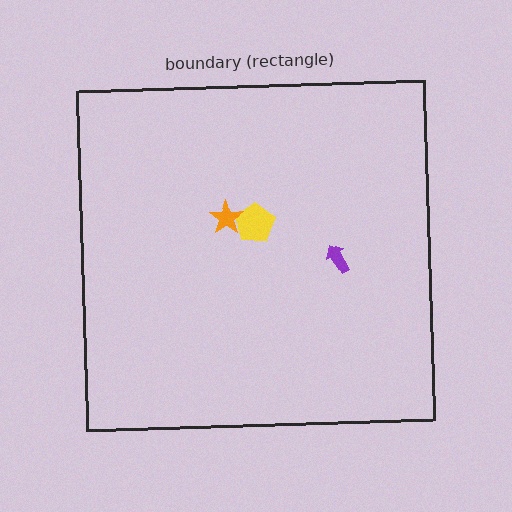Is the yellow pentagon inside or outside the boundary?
Inside.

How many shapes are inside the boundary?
3 inside, 0 outside.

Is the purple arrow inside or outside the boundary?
Inside.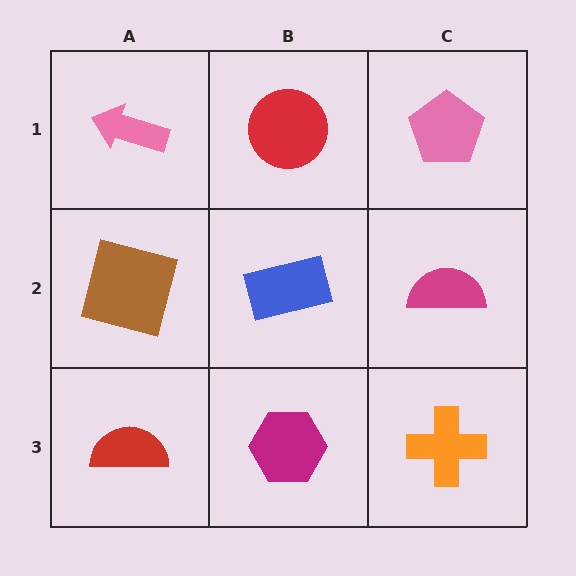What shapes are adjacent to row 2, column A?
A pink arrow (row 1, column A), a red semicircle (row 3, column A), a blue rectangle (row 2, column B).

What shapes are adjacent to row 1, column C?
A magenta semicircle (row 2, column C), a red circle (row 1, column B).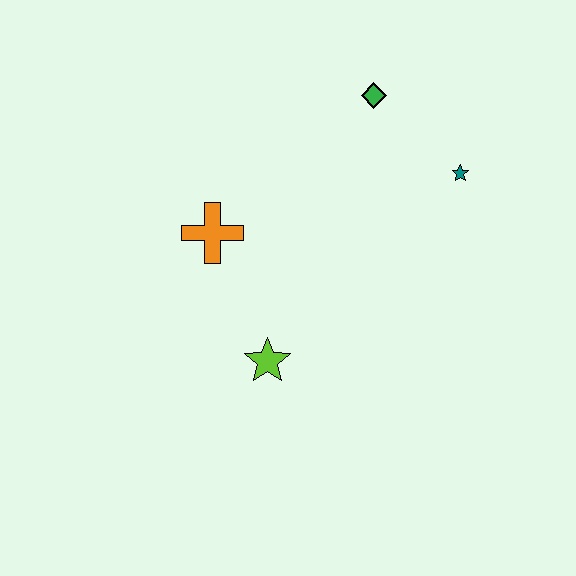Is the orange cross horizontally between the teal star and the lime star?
No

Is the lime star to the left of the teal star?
Yes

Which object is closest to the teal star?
The green diamond is closest to the teal star.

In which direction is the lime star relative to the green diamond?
The lime star is below the green diamond.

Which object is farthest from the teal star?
The lime star is farthest from the teal star.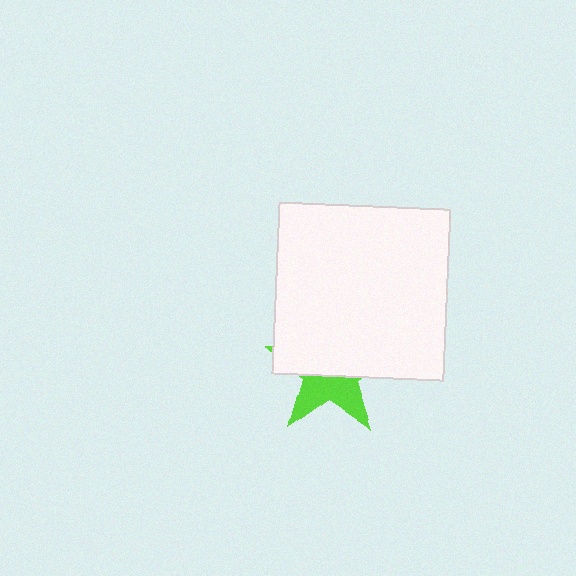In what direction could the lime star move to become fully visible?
The lime star could move down. That would shift it out from behind the white square entirely.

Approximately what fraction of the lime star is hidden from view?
Roughly 60% of the lime star is hidden behind the white square.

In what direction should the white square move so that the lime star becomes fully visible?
The white square should move up. That is the shortest direction to clear the overlap and leave the lime star fully visible.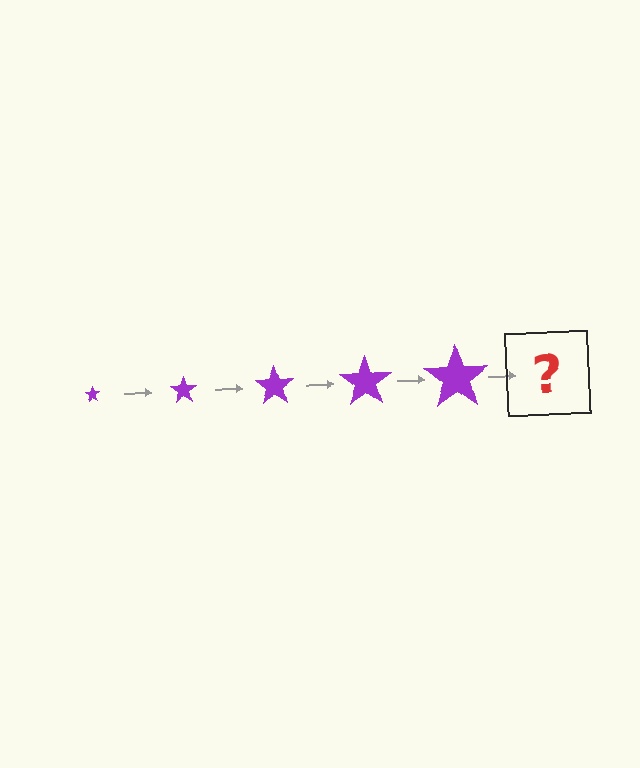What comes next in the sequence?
The next element should be a purple star, larger than the previous one.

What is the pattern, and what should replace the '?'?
The pattern is that the star gets progressively larger each step. The '?' should be a purple star, larger than the previous one.